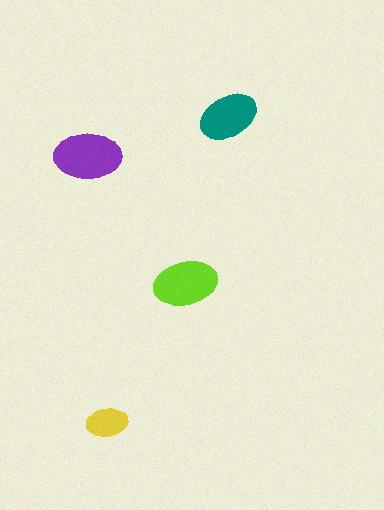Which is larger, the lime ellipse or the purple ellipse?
The purple one.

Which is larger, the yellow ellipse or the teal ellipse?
The teal one.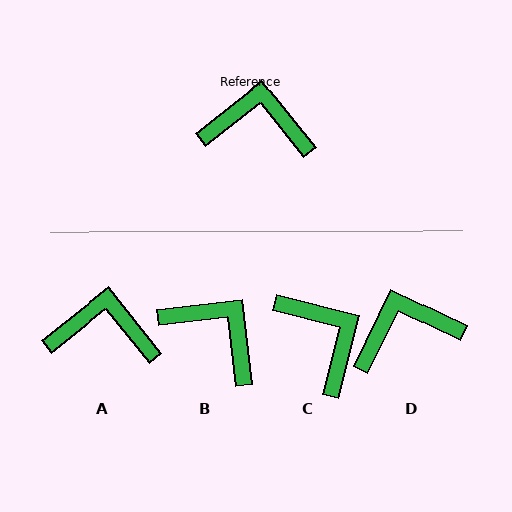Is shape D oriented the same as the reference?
No, it is off by about 26 degrees.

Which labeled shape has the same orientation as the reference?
A.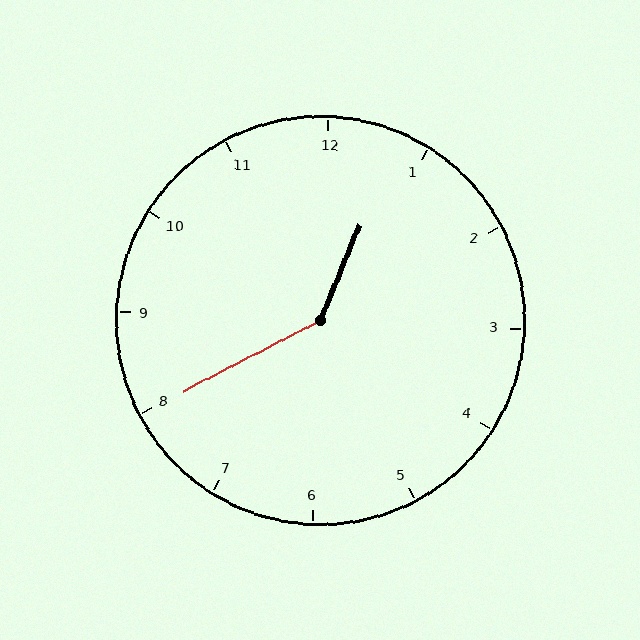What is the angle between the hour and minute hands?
Approximately 140 degrees.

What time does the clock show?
12:40.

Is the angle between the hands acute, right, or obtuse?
It is obtuse.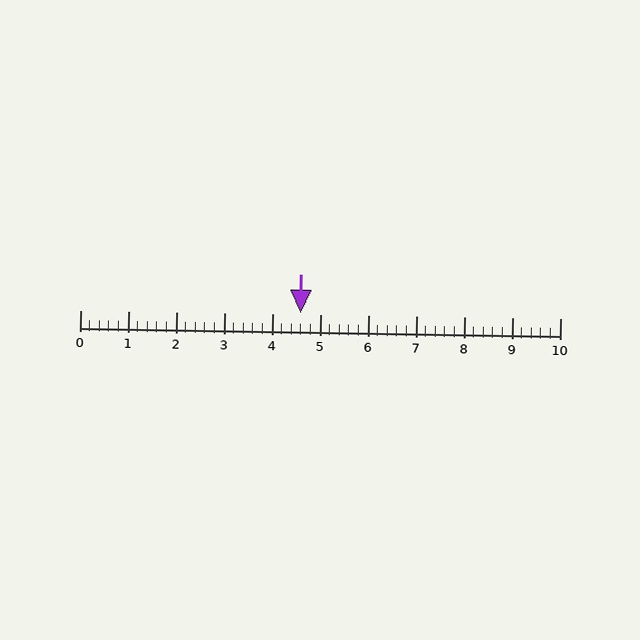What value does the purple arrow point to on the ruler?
The purple arrow points to approximately 4.6.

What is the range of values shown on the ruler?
The ruler shows values from 0 to 10.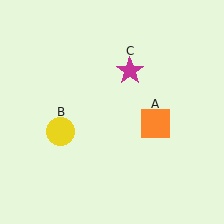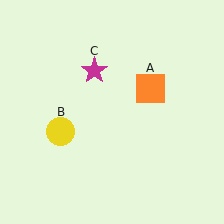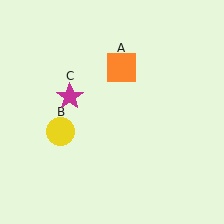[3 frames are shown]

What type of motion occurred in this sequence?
The orange square (object A), magenta star (object C) rotated counterclockwise around the center of the scene.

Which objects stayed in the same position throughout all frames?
Yellow circle (object B) remained stationary.